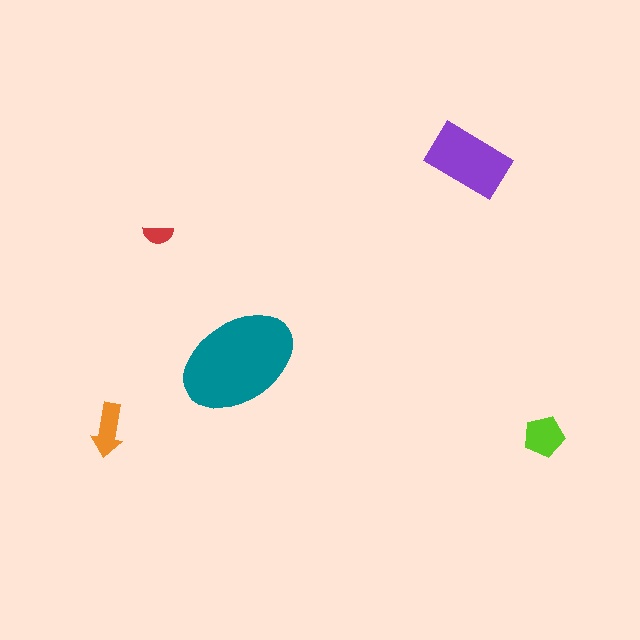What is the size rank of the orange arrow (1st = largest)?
4th.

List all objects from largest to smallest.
The teal ellipse, the purple rectangle, the lime pentagon, the orange arrow, the red semicircle.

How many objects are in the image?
There are 5 objects in the image.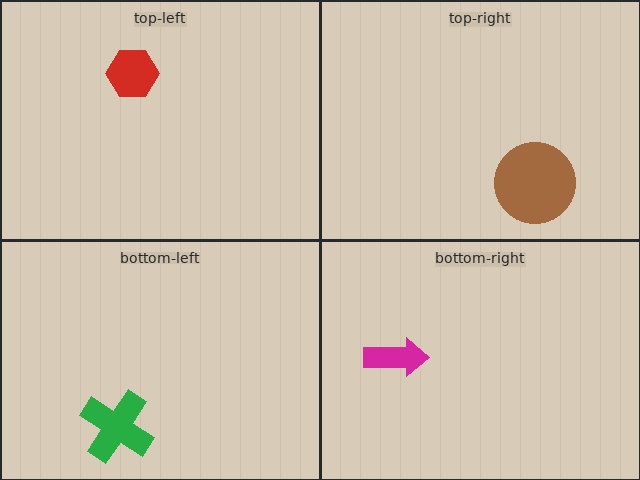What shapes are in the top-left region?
The red hexagon.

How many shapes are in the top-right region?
1.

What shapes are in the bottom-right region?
The magenta arrow.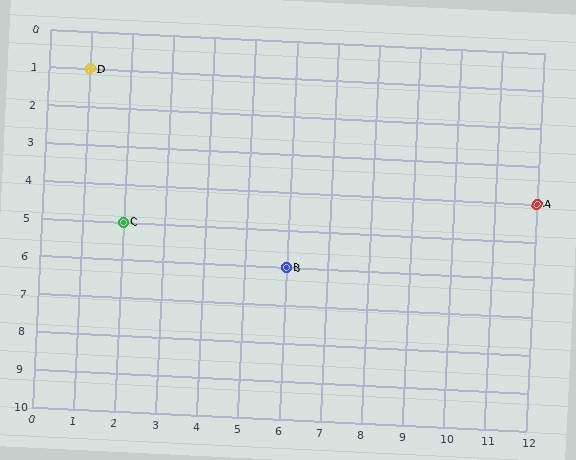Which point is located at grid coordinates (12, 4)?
Point A is at (12, 4).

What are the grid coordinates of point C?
Point C is at grid coordinates (2, 5).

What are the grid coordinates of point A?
Point A is at grid coordinates (12, 4).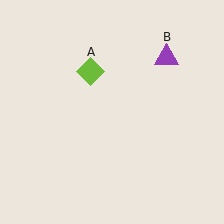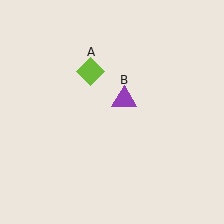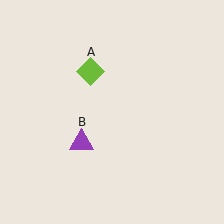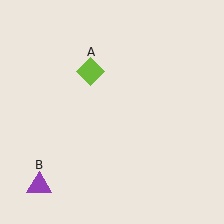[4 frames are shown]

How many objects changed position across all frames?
1 object changed position: purple triangle (object B).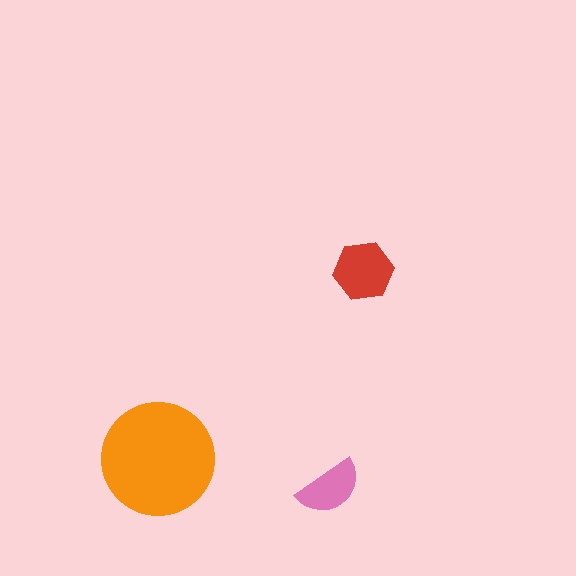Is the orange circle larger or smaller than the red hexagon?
Larger.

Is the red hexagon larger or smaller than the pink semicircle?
Larger.